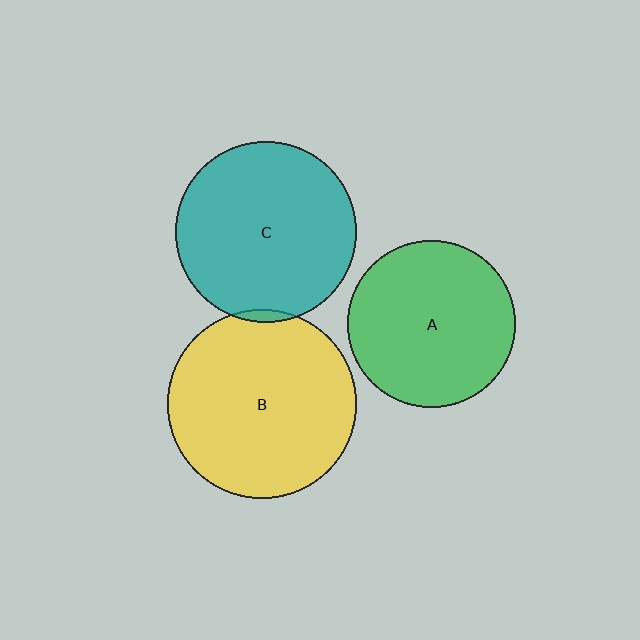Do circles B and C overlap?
Yes.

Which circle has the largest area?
Circle B (yellow).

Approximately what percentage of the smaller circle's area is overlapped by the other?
Approximately 5%.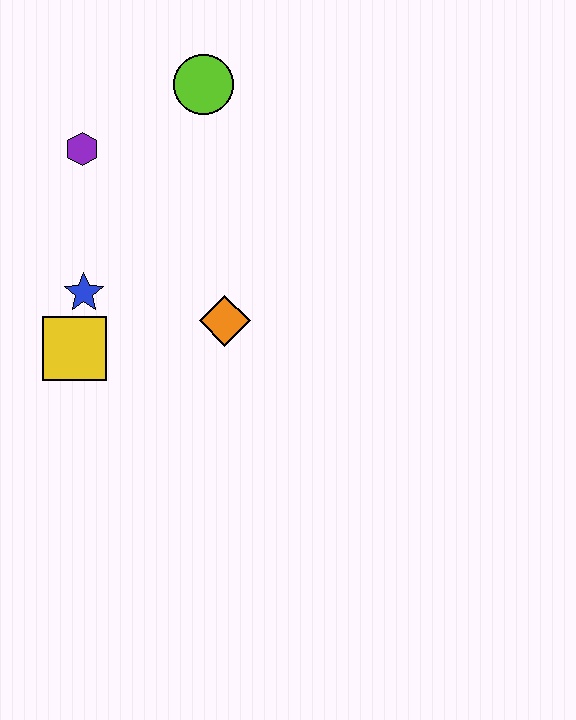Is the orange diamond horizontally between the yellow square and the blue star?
No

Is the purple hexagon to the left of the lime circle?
Yes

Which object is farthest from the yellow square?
The lime circle is farthest from the yellow square.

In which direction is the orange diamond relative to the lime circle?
The orange diamond is below the lime circle.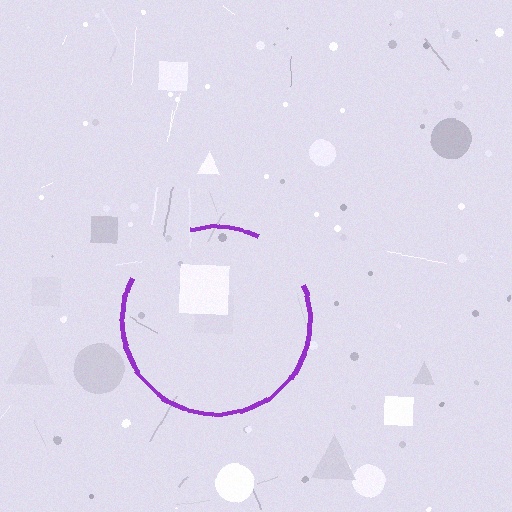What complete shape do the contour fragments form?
The contour fragments form a circle.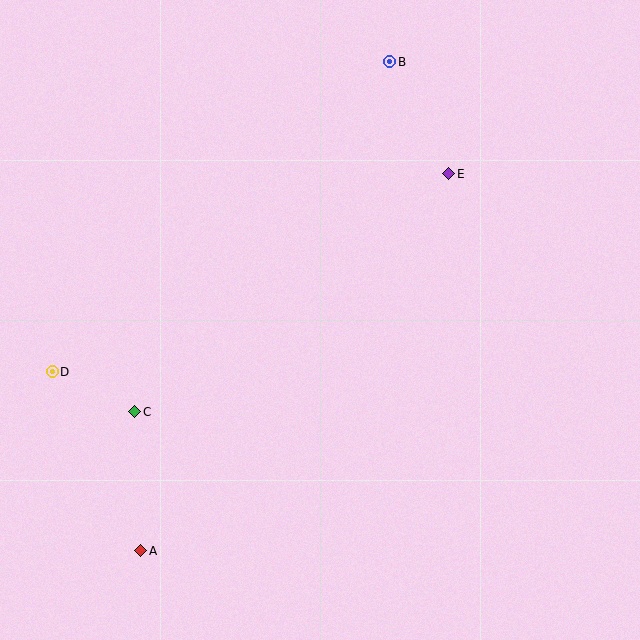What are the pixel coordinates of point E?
Point E is at (449, 174).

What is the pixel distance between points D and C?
The distance between D and C is 91 pixels.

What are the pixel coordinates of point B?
Point B is at (390, 62).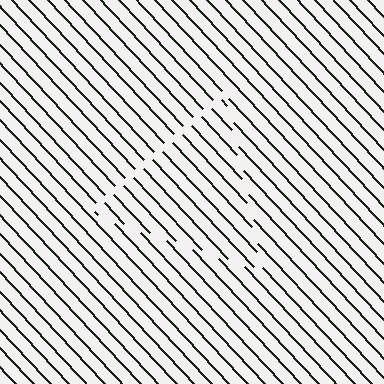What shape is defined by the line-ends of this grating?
An illusory triangle. The interior of the shape contains the same grating, shifted by half a period — the contour is defined by the phase discontinuity where line-ends from the inner and outer gratings abut.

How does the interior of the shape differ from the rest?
The interior of the shape contains the same grating, shifted by half a period — the contour is defined by the phase discontinuity where line-ends from the inner and outer gratings abut.